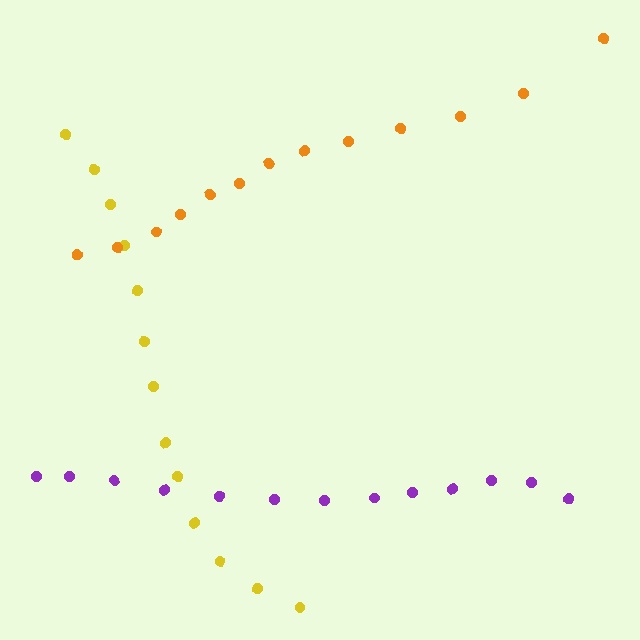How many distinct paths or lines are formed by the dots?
There are 3 distinct paths.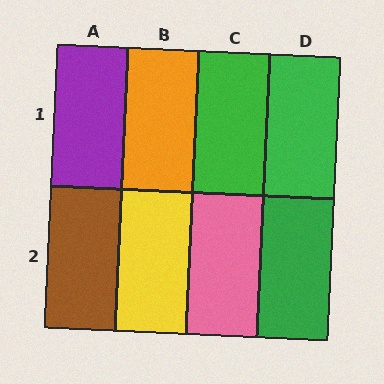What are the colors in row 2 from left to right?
Brown, yellow, pink, green.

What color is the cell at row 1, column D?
Green.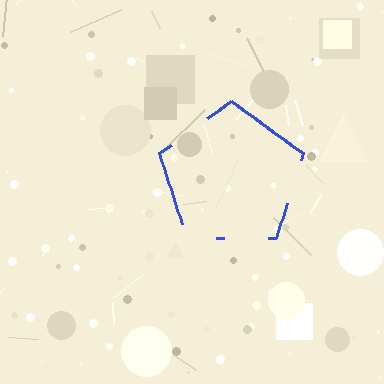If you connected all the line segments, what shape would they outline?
They would outline a pentagon.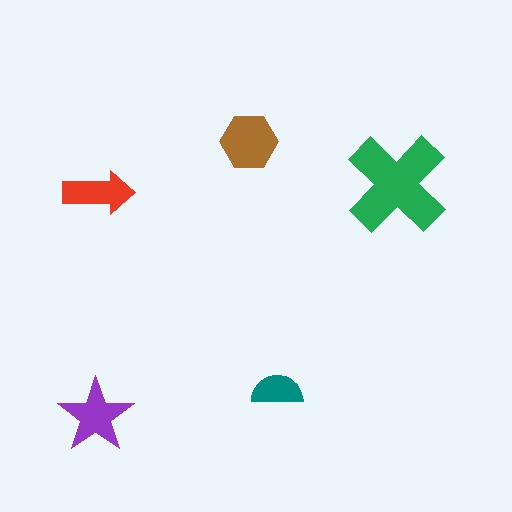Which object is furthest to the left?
The purple star is leftmost.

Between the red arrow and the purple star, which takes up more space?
The purple star.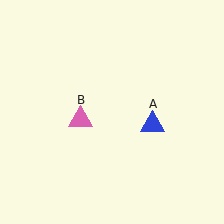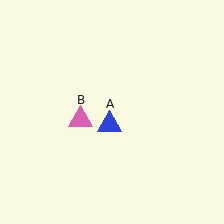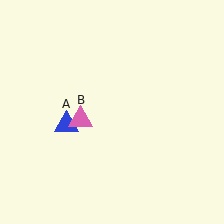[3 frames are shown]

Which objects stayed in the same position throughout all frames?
Pink triangle (object B) remained stationary.